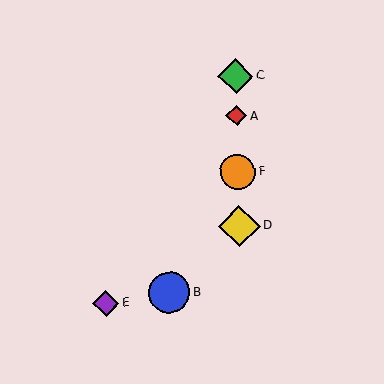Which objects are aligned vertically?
Objects A, C, D, F are aligned vertically.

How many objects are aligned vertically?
4 objects (A, C, D, F) are aligned vertically.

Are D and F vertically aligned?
Yes, both are at x≈239.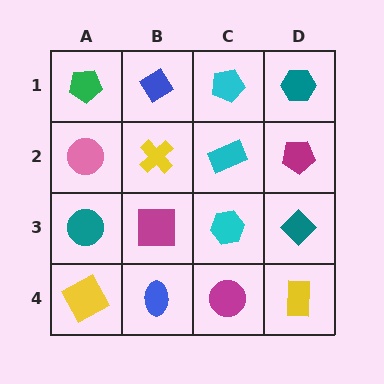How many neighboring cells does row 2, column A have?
3.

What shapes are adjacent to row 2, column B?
A blue diamond (row 1, column B), a magenta square (row 3, column B), a pink circle (row 2, column A), a cyan rectangle (row 2, column C).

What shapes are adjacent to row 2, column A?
A green pentagon (row 1, column A), a teal circle (row 3, column A), a yellow cross (row 2, column B).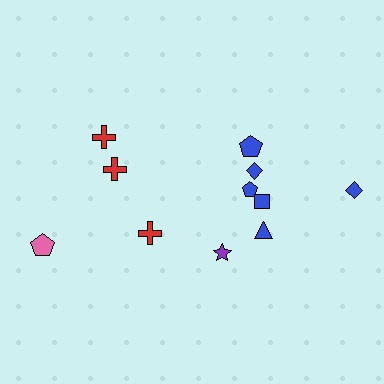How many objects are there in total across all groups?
There are 11 objects.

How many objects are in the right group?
There are 7 objects.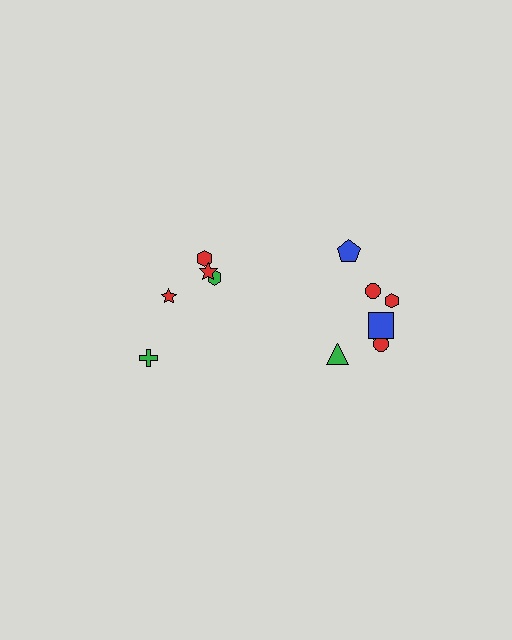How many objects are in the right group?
There are 7 objects.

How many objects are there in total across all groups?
There are 12 objects.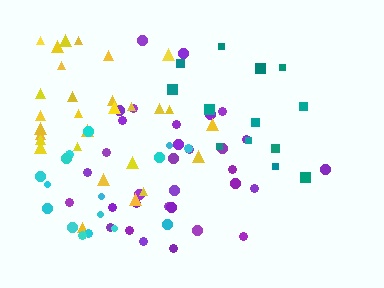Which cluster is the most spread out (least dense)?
Teal.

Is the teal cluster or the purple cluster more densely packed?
Purple.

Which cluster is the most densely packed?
Purple.